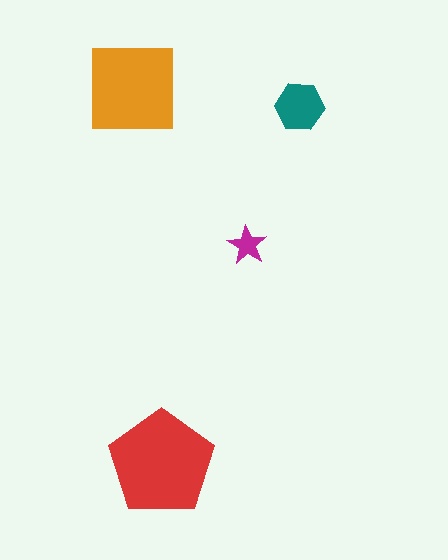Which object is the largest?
The red pentagon.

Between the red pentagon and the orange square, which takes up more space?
The red pentagon.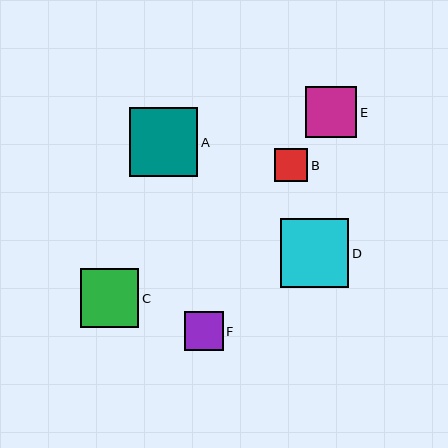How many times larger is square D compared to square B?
Square D is approximately 2.0 times the size of square B.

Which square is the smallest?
Square B is the smallest with a size of approximately 33 pixels.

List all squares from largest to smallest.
From largest to smallest: A, D, C, E, F, B.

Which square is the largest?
Square A is the largest with a size of approximately 69 pixels.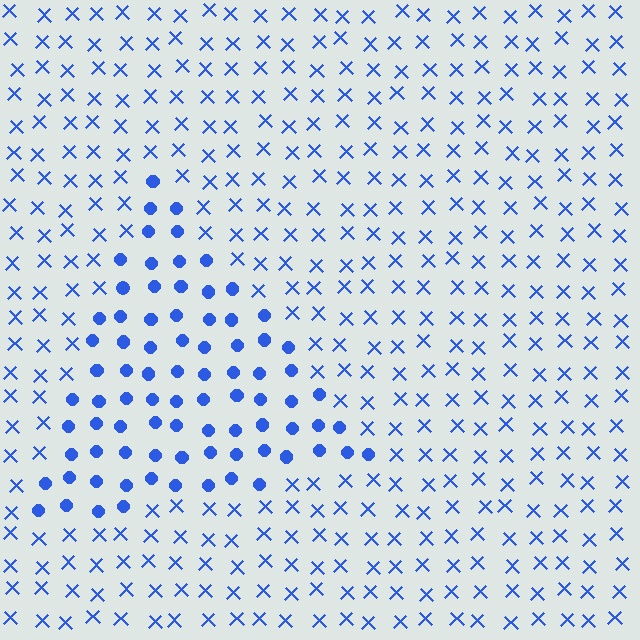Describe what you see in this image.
The image is filled with small blue elements arranged in a uniform grid. A triangle-shaped region contains circles, while the surrounding area contains X marks. The boundary is defined purely by the change in element shape.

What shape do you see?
I see a triangle.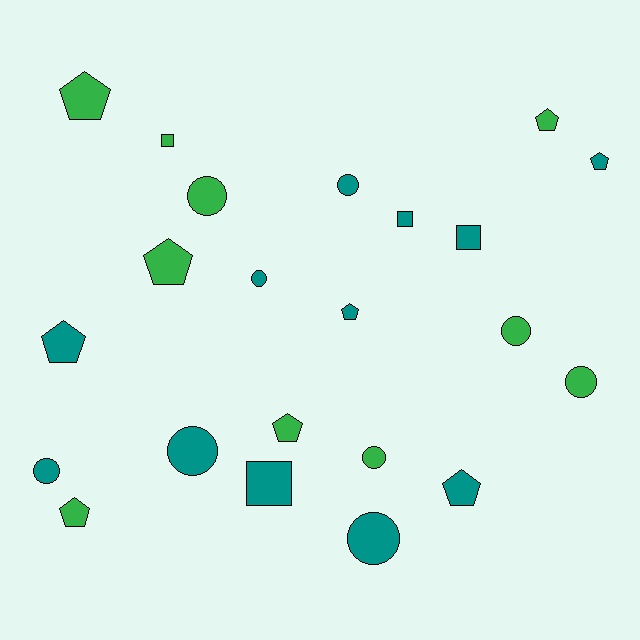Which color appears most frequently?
Teal, with 12 objects.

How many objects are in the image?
There are 22 objects.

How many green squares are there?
There is 1 green square.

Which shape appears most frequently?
Circle, with 9 objects.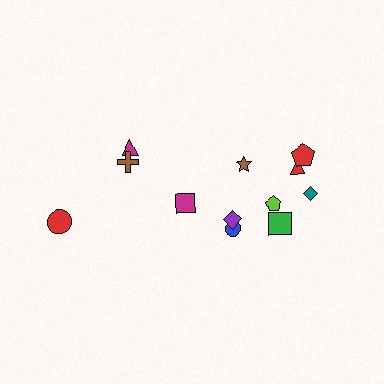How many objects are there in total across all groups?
There are 12 objects.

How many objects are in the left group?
There are 4 objects.